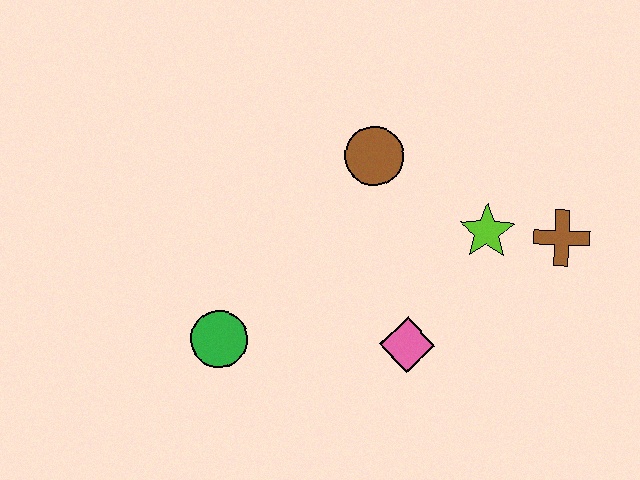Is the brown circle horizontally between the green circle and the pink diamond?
Yes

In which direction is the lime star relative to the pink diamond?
The lime star is above the pink diamond.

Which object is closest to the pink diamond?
The lime star is closest to the pink diamond.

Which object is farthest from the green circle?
The brown cross is farthest from the green circle.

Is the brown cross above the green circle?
Yes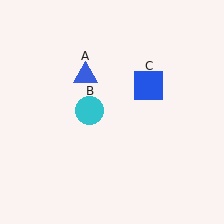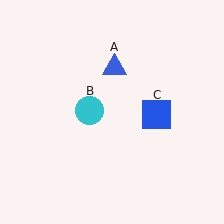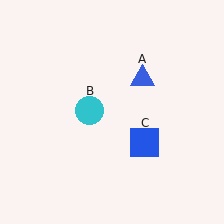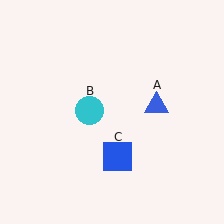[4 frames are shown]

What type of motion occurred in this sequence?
The blue triangle (object A), blue square (object C) rotated clockwise around the center of the scene.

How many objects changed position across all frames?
2 objects changed position: blue triangle (object A), blue square (object C).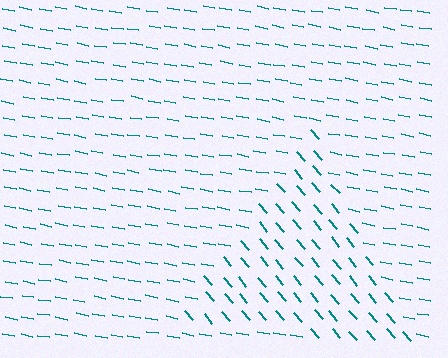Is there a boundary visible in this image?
Yes, there is a texture boundary formed by a change in line orientation.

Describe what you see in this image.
The image is filled with small teal line segments. A triangle region in the image has lines oriented differently from the surrounding lines, creating a visible texture boundary.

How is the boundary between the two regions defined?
The boundary is defined purely by a change in line orientation (approximately 39 degrees difference). All lines are the same color and thickness.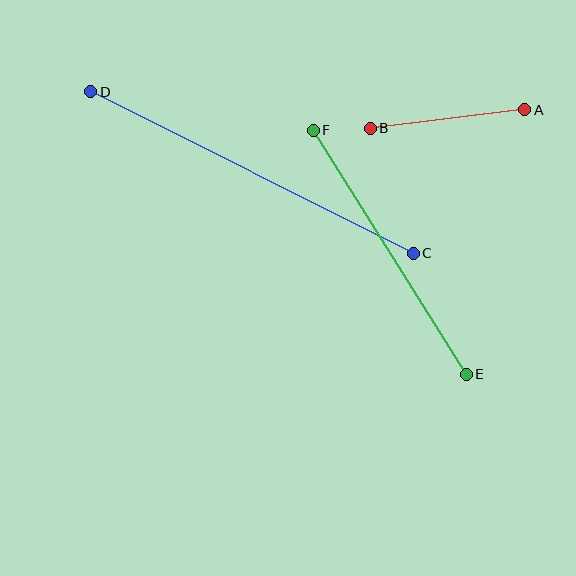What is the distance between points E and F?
The distance is approximately 288 pixels.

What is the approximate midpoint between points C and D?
The midpoint is at approximately (252, 172) pixels.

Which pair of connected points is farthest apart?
Points C and D are farthest apart.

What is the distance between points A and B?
The distance is approximately 155 pixels.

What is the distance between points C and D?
The distance is approximately 361 pixels.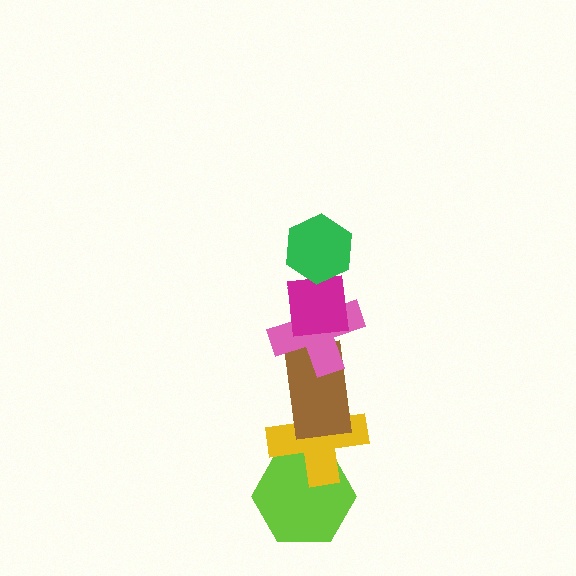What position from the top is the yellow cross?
The yellow cross is 5th from the top.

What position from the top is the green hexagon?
The green hexagon is 1st from the top.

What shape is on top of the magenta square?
The green hexagon is on top of the magenta square.